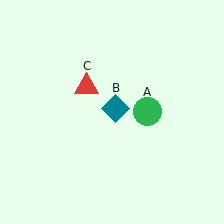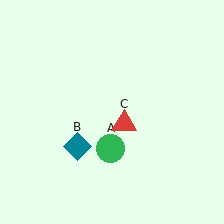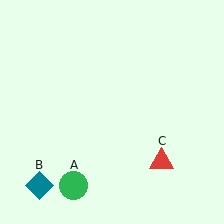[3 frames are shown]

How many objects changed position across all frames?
3 objects changed position: green circle (object A), teal diamond (object B), red triangle (object C).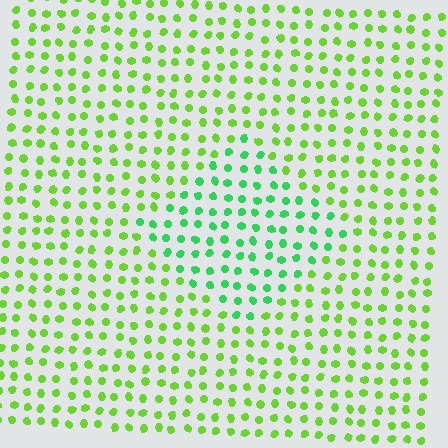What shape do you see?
I see a diamond.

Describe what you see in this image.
The image is filled with small lime elements in a uniform arrangement. A diamond-shaped region is visible where the elements are tinted to a slightly different hue, forming a subtle color boundary.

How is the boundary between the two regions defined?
The boundary is defined purely by a slight shift in hue (about 37 degrees). Spacing, size, and orientation are identical on both sides.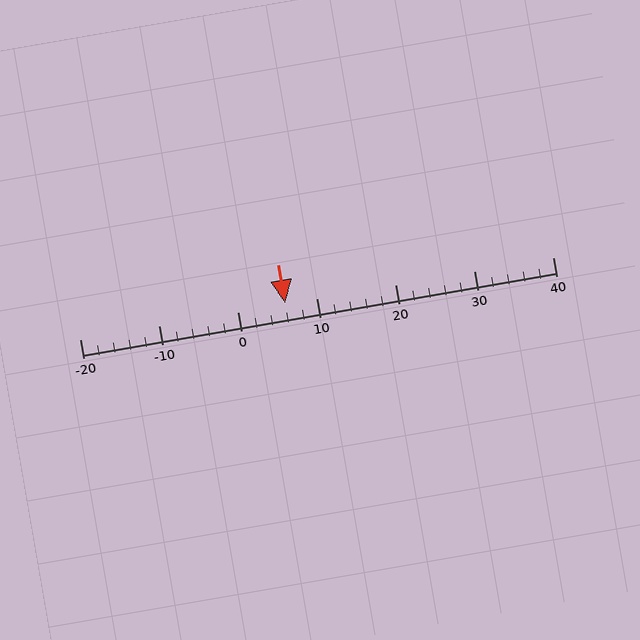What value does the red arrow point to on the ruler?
The red arrow points to approximately 6.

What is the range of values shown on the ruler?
The ruler shows values from -20 to 40.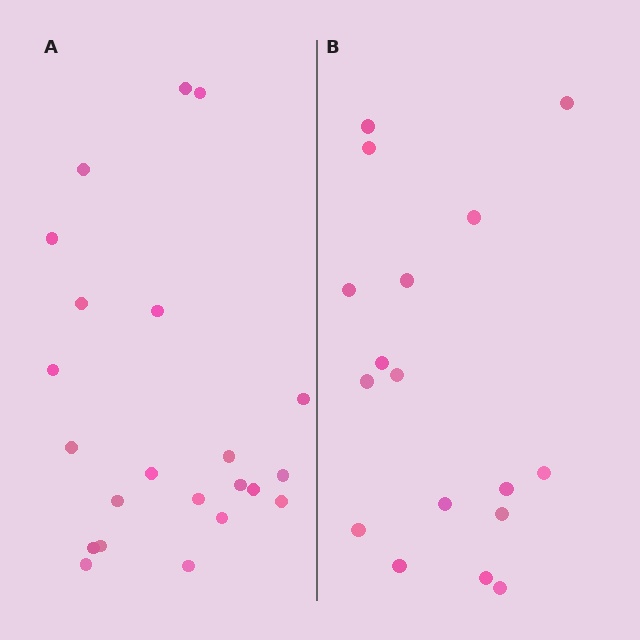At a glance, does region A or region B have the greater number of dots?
Region A (the left region) has more dots.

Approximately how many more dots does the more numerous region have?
Region A has about 5 more dots than region B.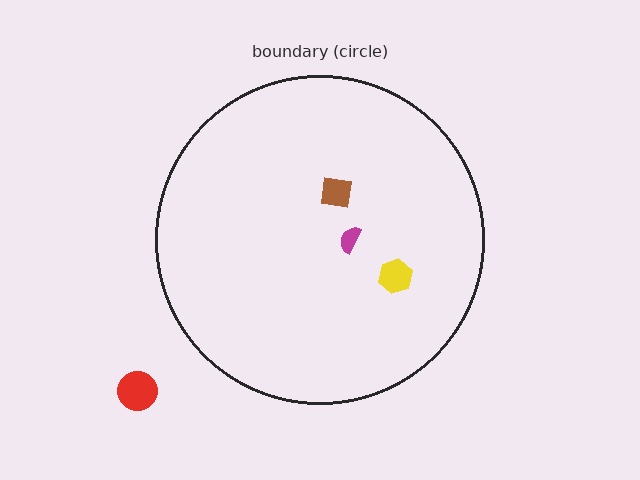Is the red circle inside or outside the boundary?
Outside.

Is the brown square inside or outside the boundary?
Inside.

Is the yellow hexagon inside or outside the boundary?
Inside.